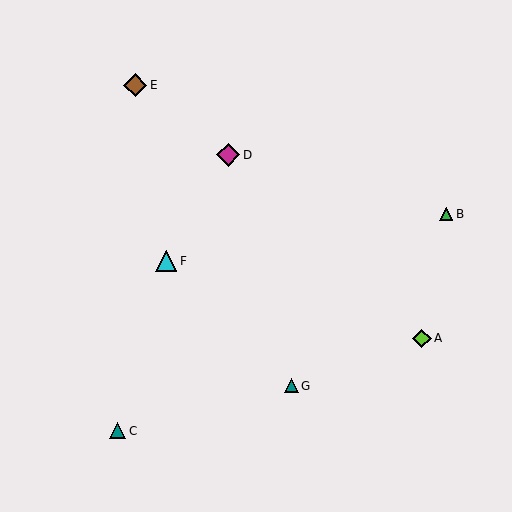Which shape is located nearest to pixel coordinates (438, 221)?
The green triangle (labeled B) at (446, 214) is nearest to that location.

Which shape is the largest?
The brown diamond (labeled E) is the largest.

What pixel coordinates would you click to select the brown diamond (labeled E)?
Click at (135, 85) to select the brown diamond E.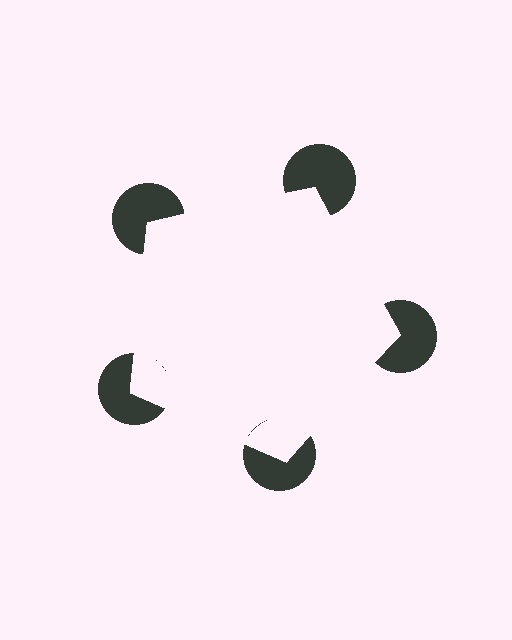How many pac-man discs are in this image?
There are 5 — one at each vertex of the illusory pentagon.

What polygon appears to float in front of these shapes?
An illusory pentagon — its edges are inferred from the aligned wedge cuts in the pac-man discs, not physically drawn.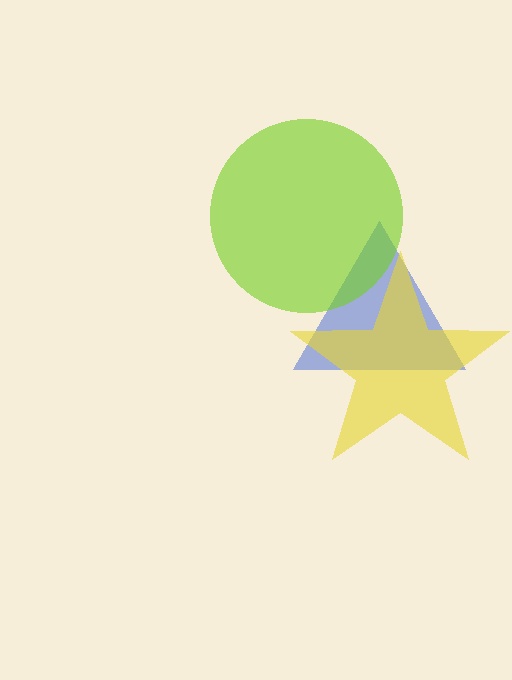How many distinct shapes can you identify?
There are 3 distinct shapes: a blue triangle, a yellow star, a lime circle.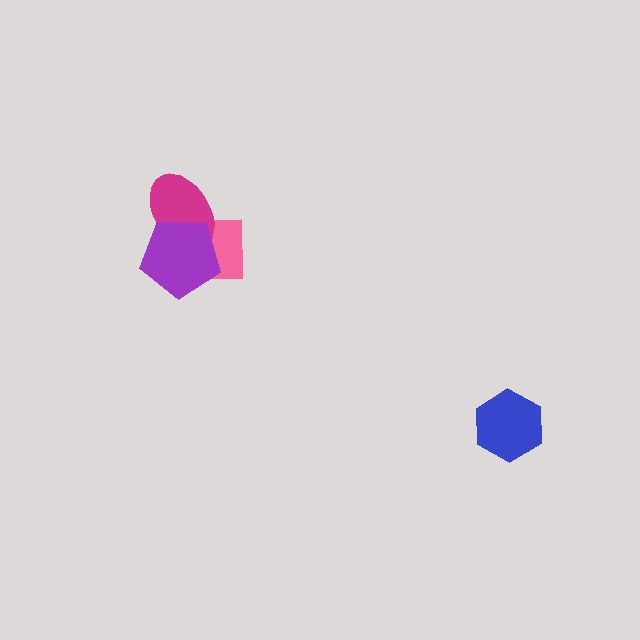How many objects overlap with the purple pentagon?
2 objects overlap with the purple pentagon.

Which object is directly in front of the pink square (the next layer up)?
The magenta ellipse is directly in front of the pink square.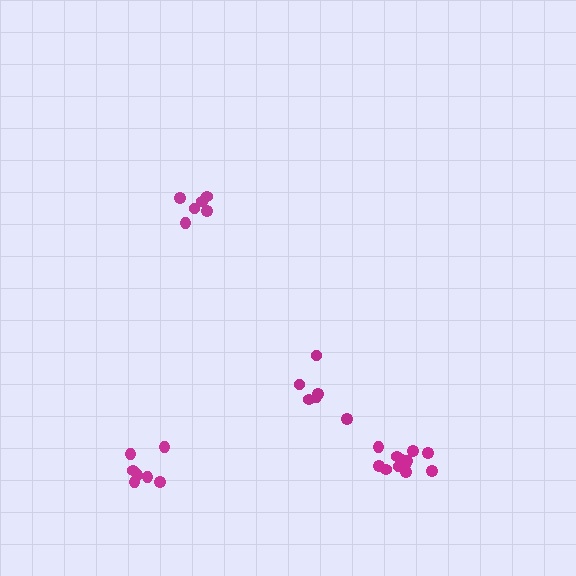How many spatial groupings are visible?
There are 4 spatial groupings.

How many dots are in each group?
Group 1: 6 dots, Group 2: 7 dots, Group 3: 6 dots, Group 4: 12 dots (31 total).